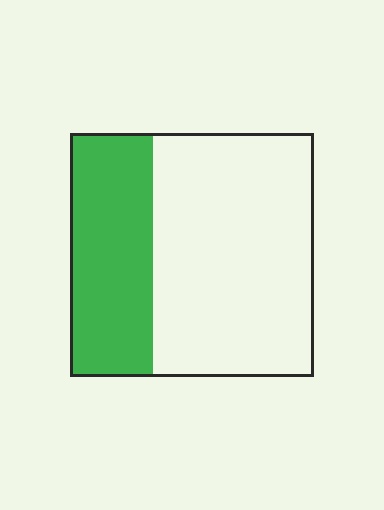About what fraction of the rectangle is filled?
About one third (1/3).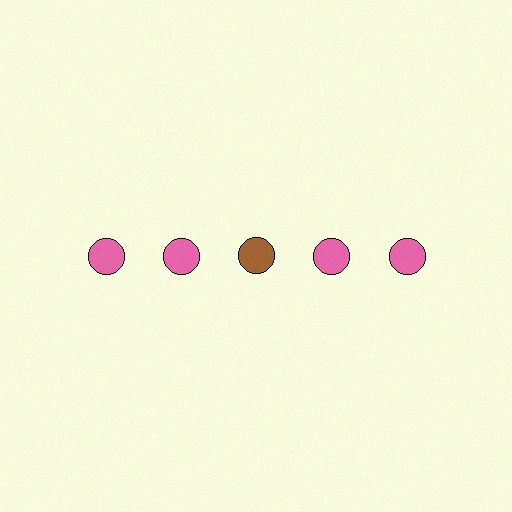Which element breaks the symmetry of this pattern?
The brown circle in the top row, center column breaks the symmetry. All other shapes are pink circles.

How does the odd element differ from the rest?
It has a different color: brown instead of pink.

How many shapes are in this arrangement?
There are 5 shapes arranged in a grid pattern.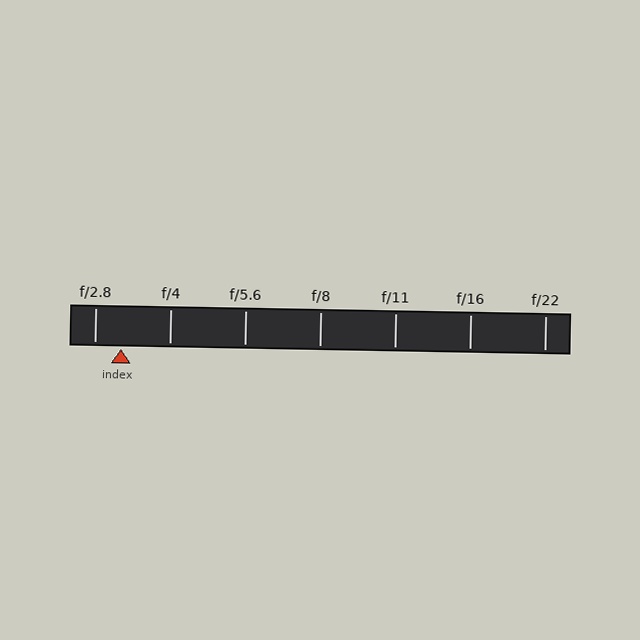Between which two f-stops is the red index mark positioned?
The index mark is between f/2.8 and f/4.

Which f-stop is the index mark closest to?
The index mark is closest to f/2.8.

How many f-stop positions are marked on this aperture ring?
There are 7 f-stop positions marked.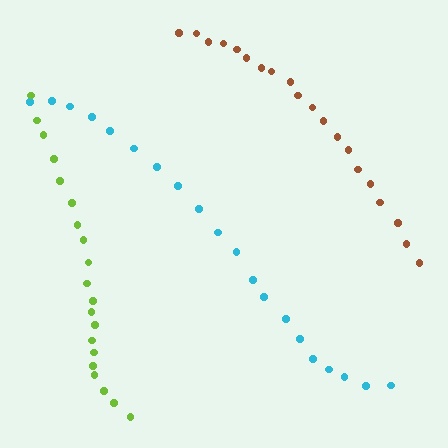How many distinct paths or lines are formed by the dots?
There are 3 distinct paths.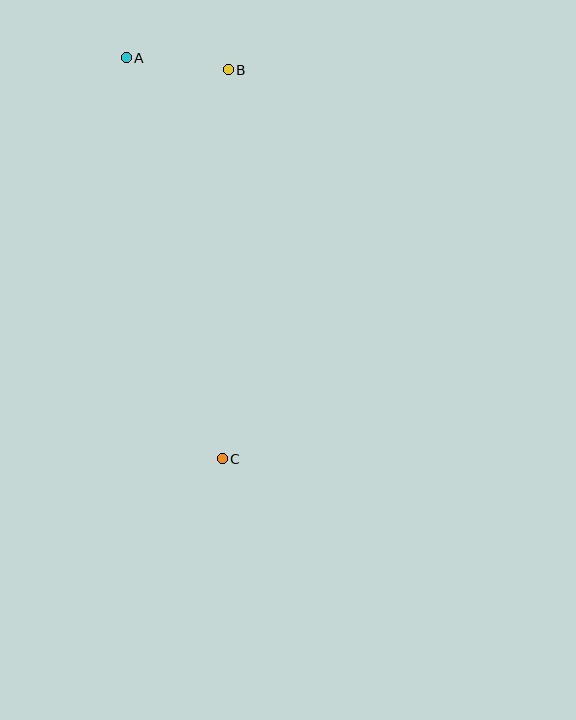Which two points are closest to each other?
Points A and B are closest to each other.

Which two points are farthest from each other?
Points A and C are farthest from each other.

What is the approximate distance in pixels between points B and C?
The distance between B and C is approximately 389 pixels.